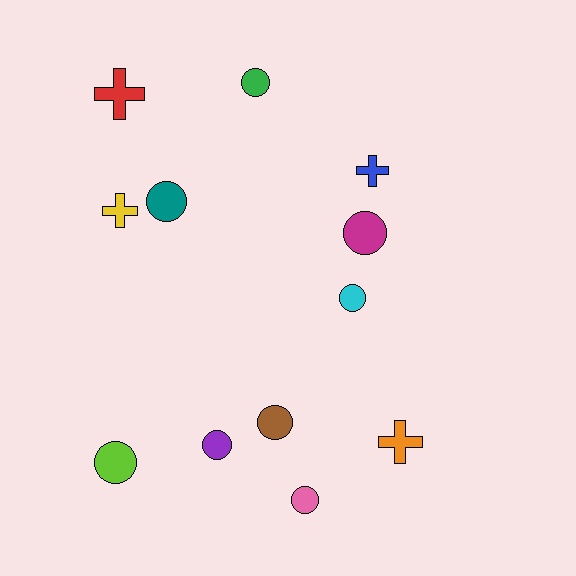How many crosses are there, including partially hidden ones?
There are 4 crosses.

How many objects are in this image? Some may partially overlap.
There are 12 objects.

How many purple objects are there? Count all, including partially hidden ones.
There is 1 purple object.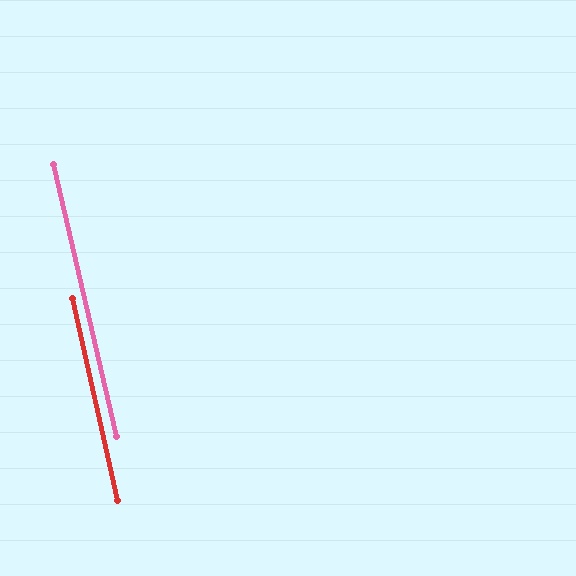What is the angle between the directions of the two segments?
Approximately 1 degree.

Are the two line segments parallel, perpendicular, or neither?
Parallel — their directions differ by only 0.5°.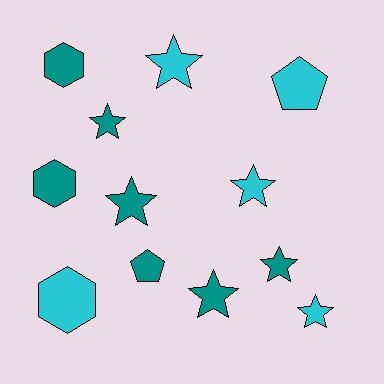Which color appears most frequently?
Teal, with 7 objects.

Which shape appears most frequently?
Star, with 7 objects.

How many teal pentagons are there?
There is 1 teal pentagon.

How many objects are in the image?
There are 12 objects.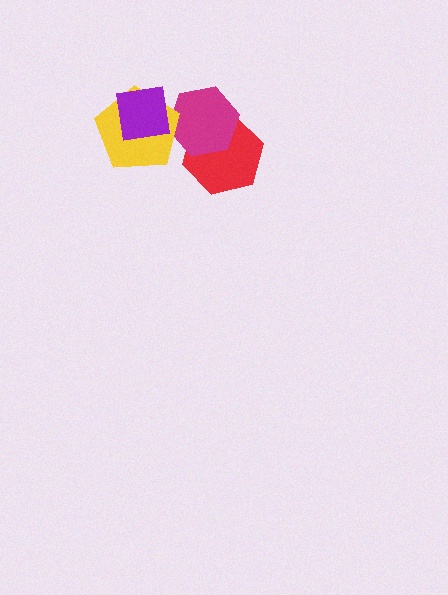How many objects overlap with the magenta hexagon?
3 objects overlap with the magenta hexagon.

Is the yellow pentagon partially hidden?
Yes, it is partially covered by another shape.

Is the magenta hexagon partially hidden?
Yes, it is partially covered by another shape.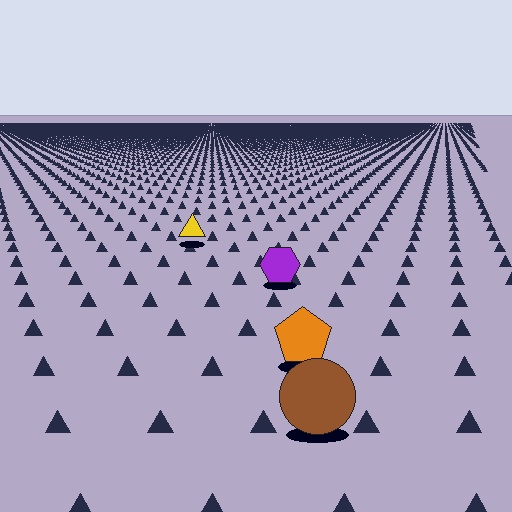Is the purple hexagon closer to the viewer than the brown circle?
No. The brown circle is closer — you can tell from the texture gradient: the ground texture is coarser near it.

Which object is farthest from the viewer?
The yellow triangle is farthest from the viewer. It appears smaller and the ground texture around it is denser.